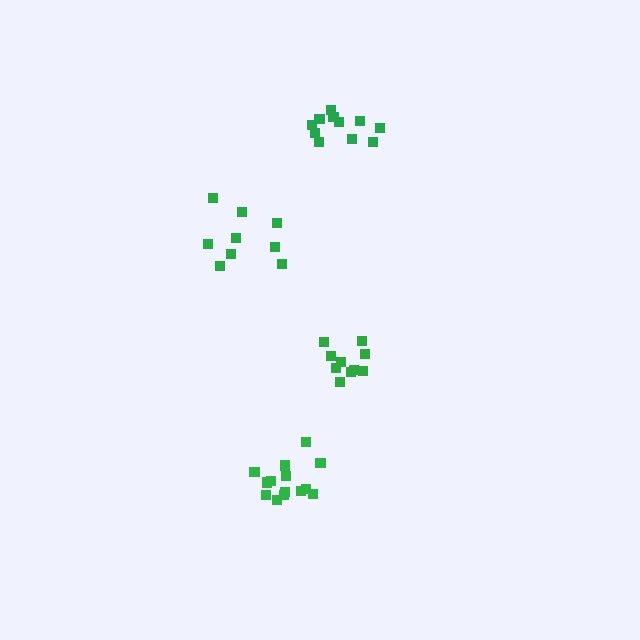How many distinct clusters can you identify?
There are 4 distinct clusters.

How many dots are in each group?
Group 1: 15 dots, Group 2: 9 dots, Group 3: 11 dots, Group 4: 10 dots (45 total).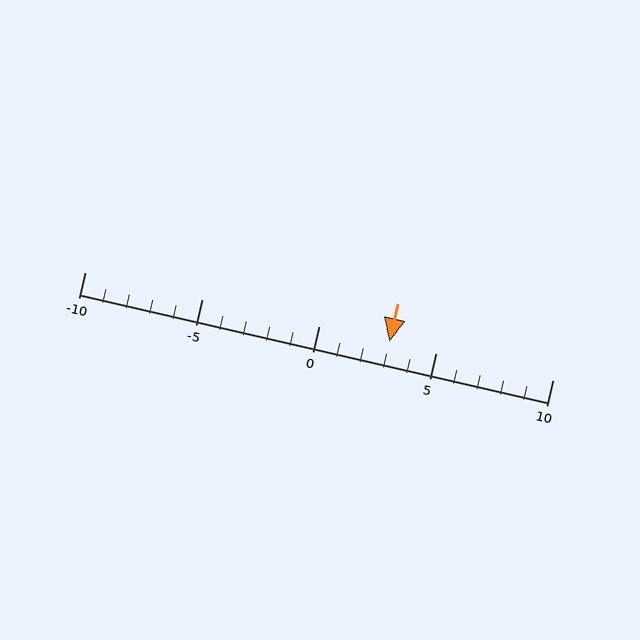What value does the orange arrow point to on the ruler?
The orange arrow points to approximately 3.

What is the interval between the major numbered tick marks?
The major tick marks are spaced 5 units apart.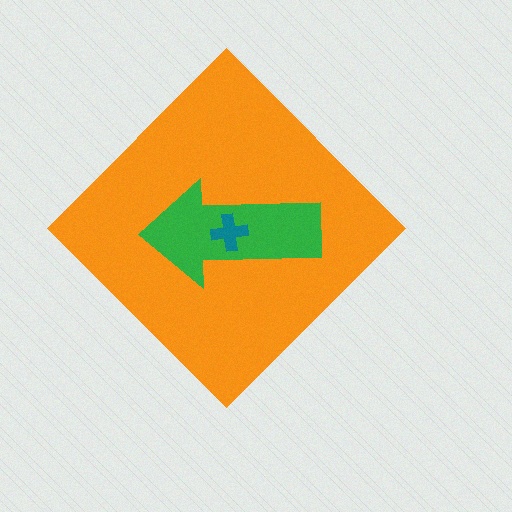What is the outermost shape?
The orange diamond.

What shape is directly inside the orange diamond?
The green arrow.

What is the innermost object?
The teal cross.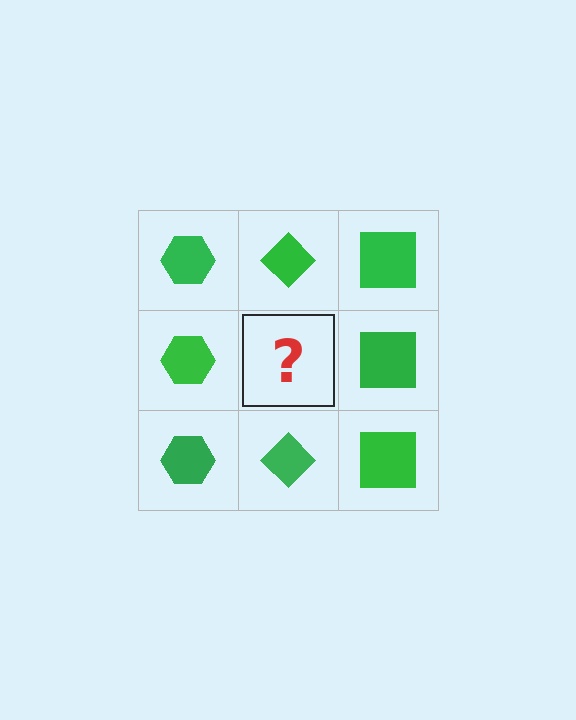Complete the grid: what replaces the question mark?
The question mark should be replaced with a green diamond.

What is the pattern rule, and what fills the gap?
The rule is that each column has a consistent shape. The gap should be filled with a green diamond.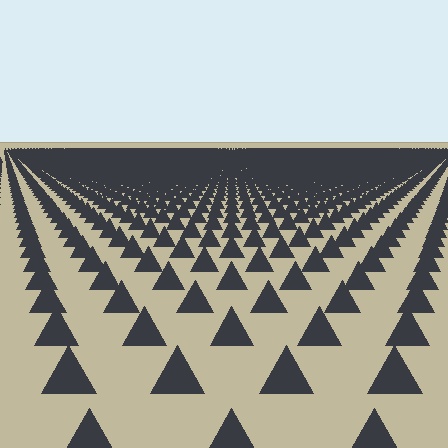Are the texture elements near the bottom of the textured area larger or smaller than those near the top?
Larger. Near the bottom, elements are closer to the viewer and appear at a bigger on-screen size.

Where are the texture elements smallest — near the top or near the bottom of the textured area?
Near the top.